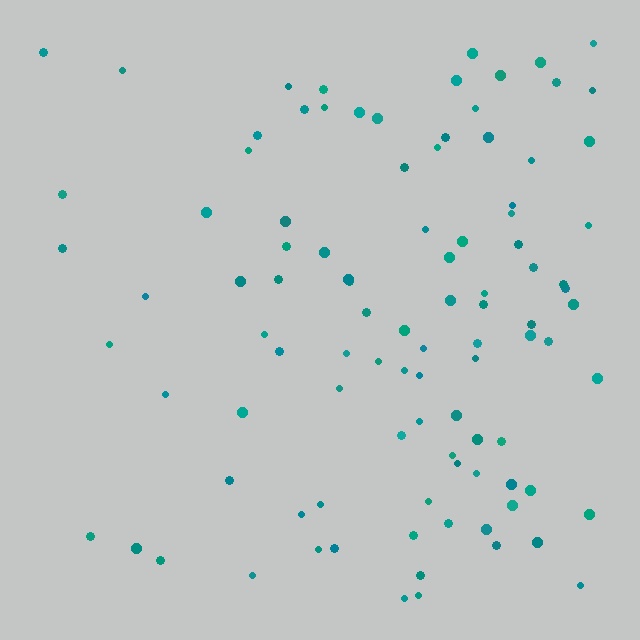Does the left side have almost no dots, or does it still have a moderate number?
Still a moderate number, just noticeably fewer than the right.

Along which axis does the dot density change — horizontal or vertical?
Horizontal.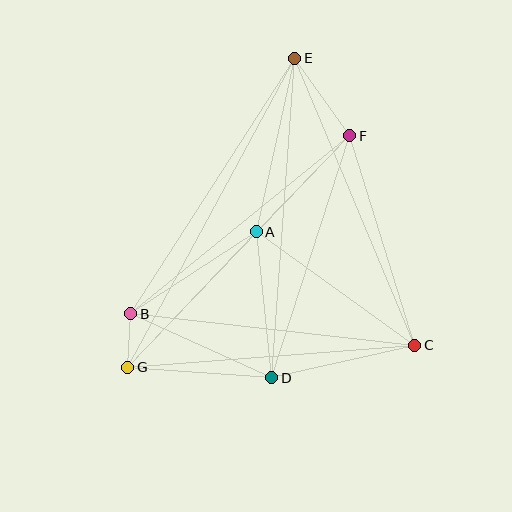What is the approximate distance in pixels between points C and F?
The distance between C and F is approximately 219 pixels.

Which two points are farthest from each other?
Points E and G are farthest from each other.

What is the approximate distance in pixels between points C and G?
The distance between C and G is approximately 288 pixels.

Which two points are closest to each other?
Points B and G are closest to each other.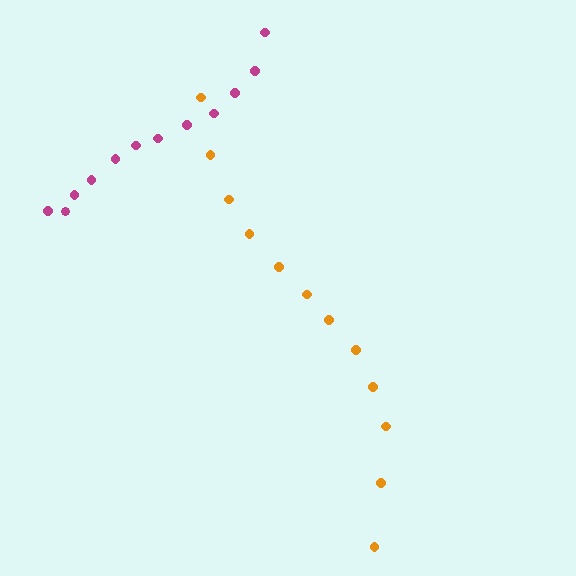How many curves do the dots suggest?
There are 2 distinct paths.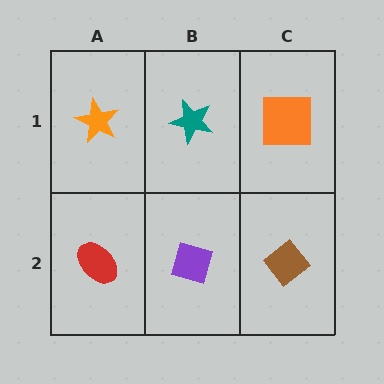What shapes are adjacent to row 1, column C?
A brown diamond (row 2, column C), a teal star (row 1, column B).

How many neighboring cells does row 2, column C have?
2.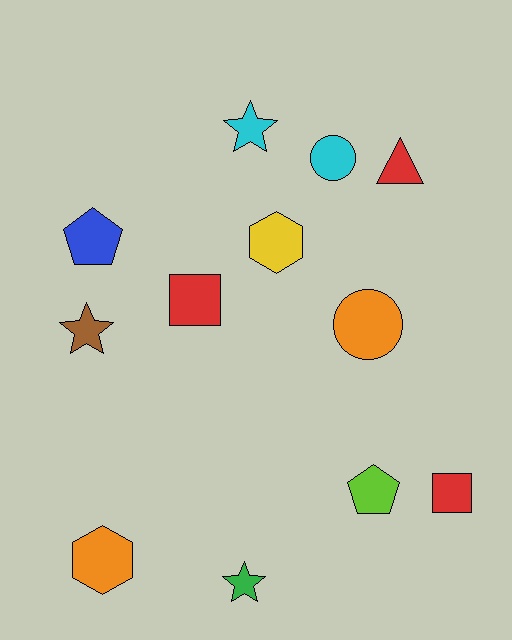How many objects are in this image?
There are 12 objects.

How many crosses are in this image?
There are no crosses.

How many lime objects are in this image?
There is 1 lime object.